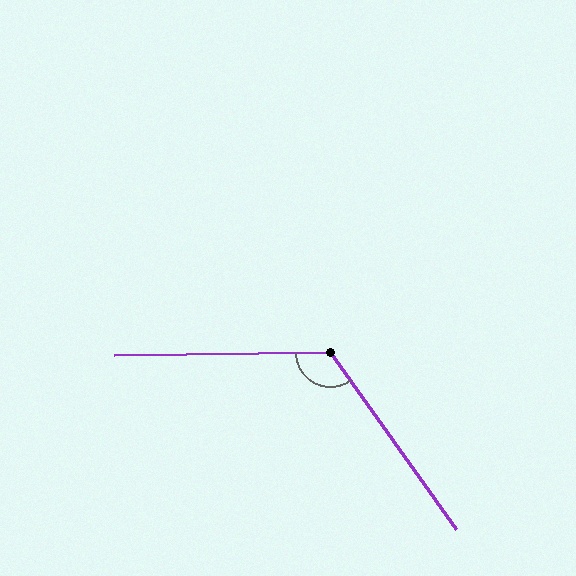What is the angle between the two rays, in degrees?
Approximately 125 degrees.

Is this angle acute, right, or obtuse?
It is obtuse.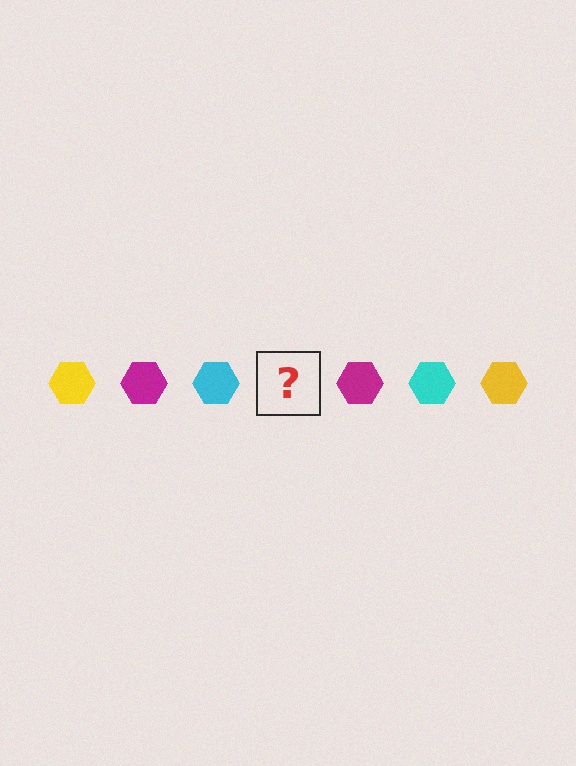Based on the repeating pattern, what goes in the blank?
The blank should be a yellow hexagon.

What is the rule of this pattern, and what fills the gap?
The rule is that the pattern cycles through yellow, magenta, cyan hexagons. The gap should be filled with a yellow hexagon.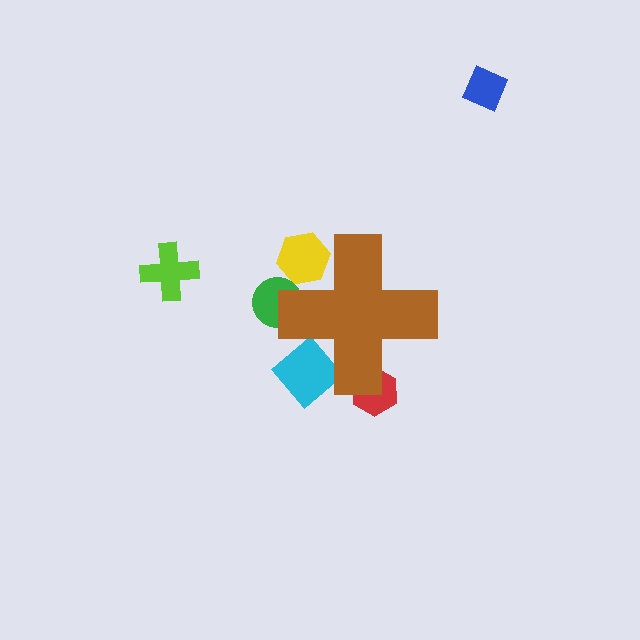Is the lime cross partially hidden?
No, the lime cross is fully visible.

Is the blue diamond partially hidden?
No, the blue diamond is fully visible.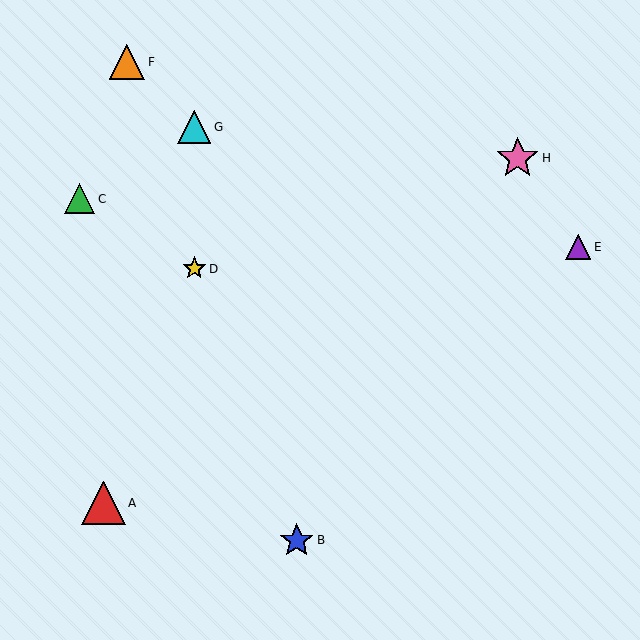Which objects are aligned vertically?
Objects D, G are aligned vertically.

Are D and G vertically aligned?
Yes, both are at x≈194.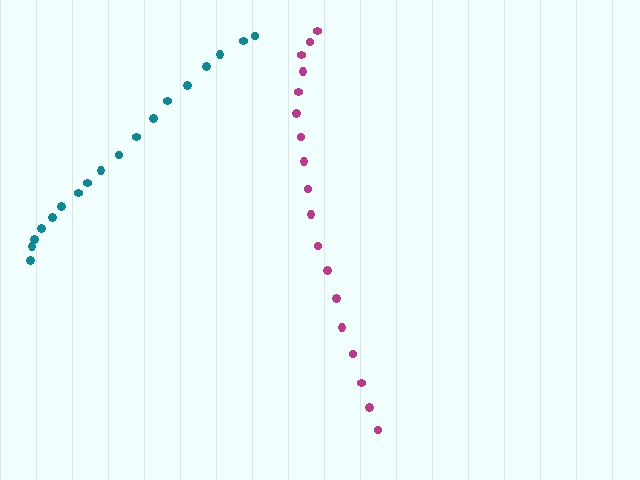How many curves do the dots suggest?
There are 2 distinct paths.